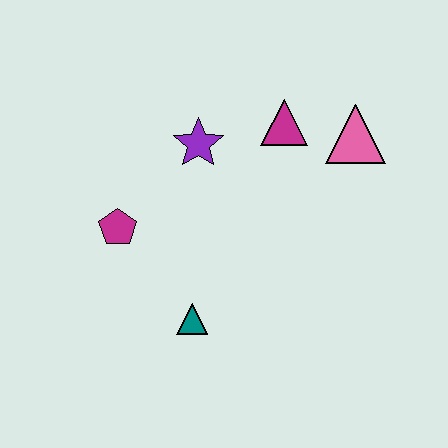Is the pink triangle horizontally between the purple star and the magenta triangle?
No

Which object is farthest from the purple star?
The teal triangle is farthest from the purple star.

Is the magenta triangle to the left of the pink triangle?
Yes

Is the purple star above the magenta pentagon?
Yes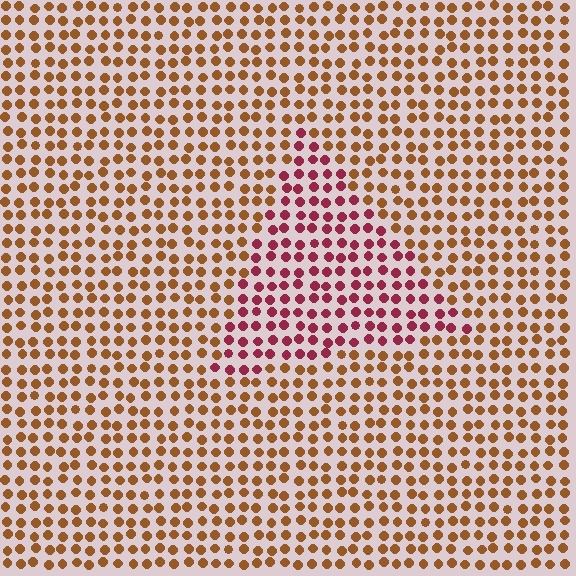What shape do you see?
I see a triangle.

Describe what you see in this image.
The image is filled with small brown elements in a uniform arrangement. A triangle-shaped region is visible where the elements are tinted to a slightly different hue, forming a subtle color boundary.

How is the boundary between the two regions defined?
The boundary is defined purely by a slight shift in hue (about 46 degrees). Spacing, size, and orientation are identical on both sides.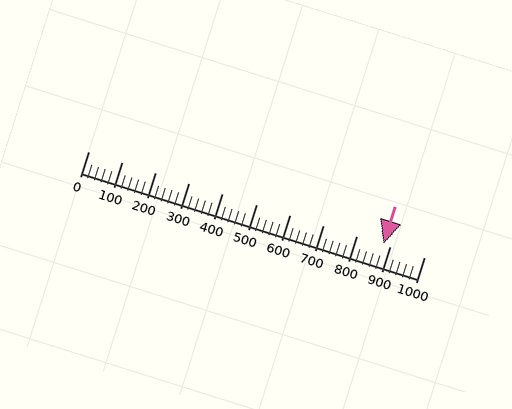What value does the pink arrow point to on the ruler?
The pink arrow points to approximately 880.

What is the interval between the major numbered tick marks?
The major tick marks are spaced 100 units apart.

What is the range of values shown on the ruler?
The ruler shows values from 0 to 1000.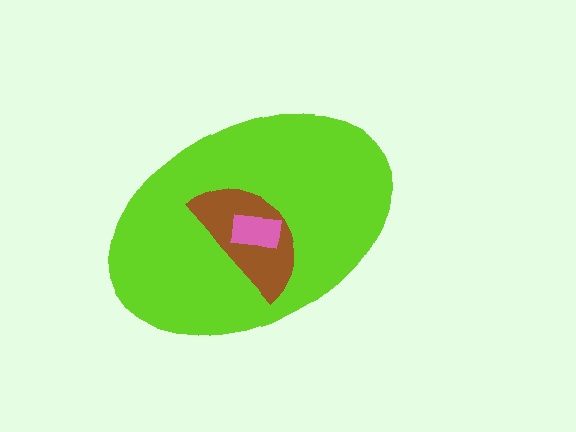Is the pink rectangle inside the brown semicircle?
Yes.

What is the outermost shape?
The lime ellipse.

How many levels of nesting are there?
3.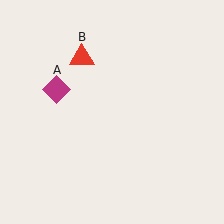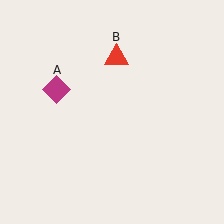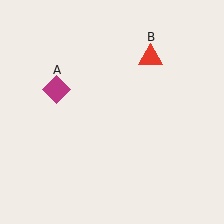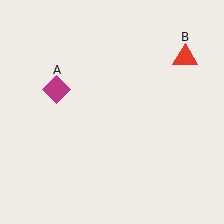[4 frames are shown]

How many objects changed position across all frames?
1 object changed position: red triangle (object B).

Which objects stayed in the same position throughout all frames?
Magenta diamond (object A) remained stationary.